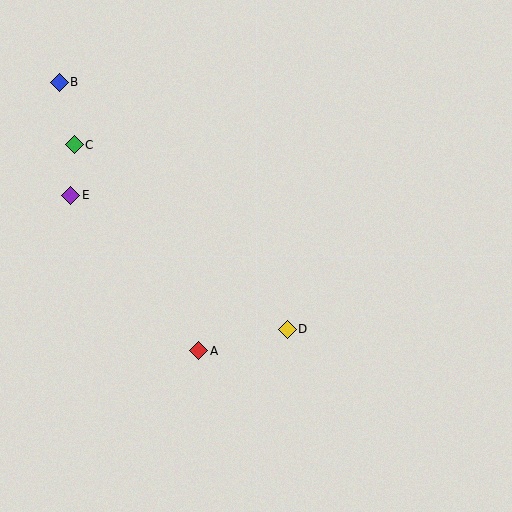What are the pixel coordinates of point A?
Point A is at (199, 351).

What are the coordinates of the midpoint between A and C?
The midpoint between A and C is at (137, 248).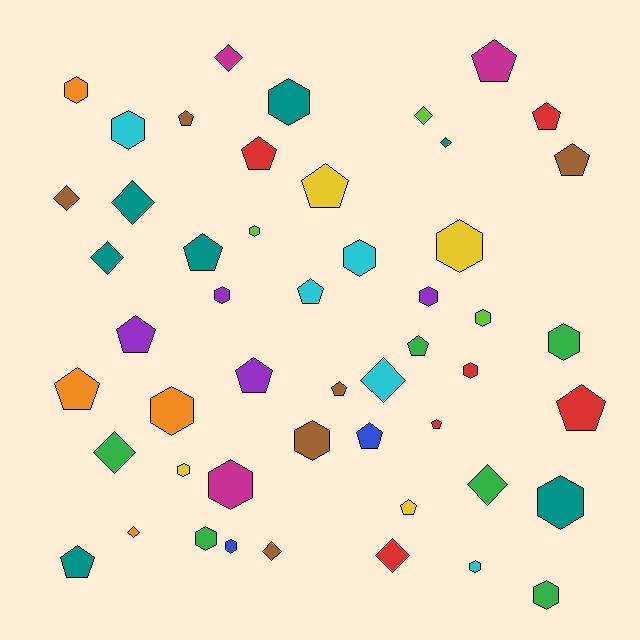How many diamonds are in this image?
There are 12 diamonds.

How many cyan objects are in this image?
There are 5 cyan objects.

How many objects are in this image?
There are 50 objects.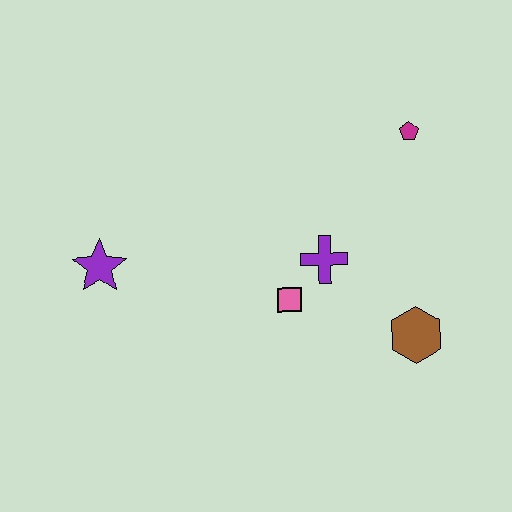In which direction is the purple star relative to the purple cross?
The purple star is to the left of the purple cross.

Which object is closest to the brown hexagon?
The purple cross is closest to the brown hexagon.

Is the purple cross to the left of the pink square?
No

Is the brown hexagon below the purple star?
Yes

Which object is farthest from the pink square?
The magenta pentagon is farthest from the pink square.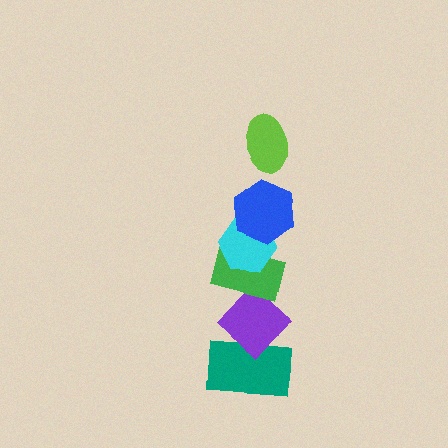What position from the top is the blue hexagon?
The blue hexagon is 2nd from the top.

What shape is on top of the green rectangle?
The cyan hexagon is on top of the green rectangle.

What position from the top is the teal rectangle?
The teal rectangle is 6th from the top.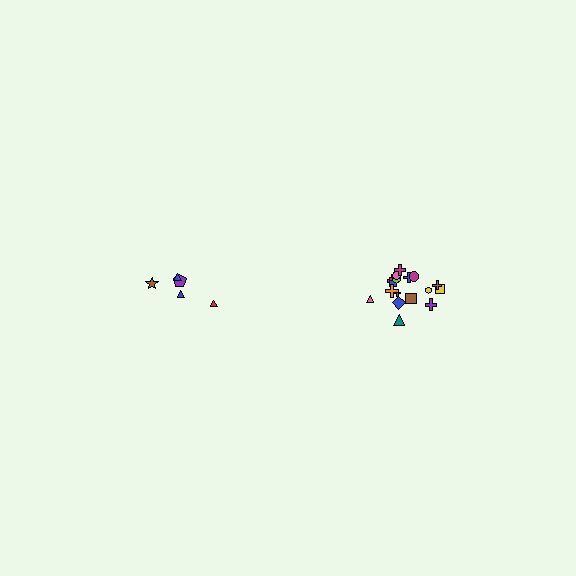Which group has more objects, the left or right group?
The right group.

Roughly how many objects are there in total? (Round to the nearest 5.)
Roughly 25 objects in total.